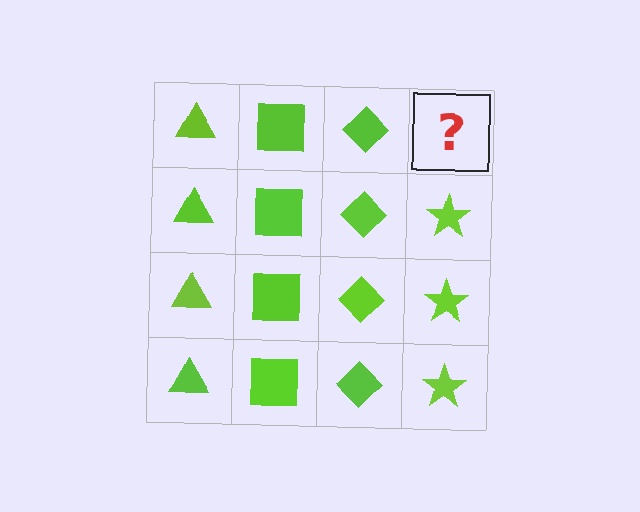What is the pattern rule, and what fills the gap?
The rule is that each column has a consistent shape. The gap should be filled with a lime star.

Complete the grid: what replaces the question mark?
The question mark should be replaced with a lime star.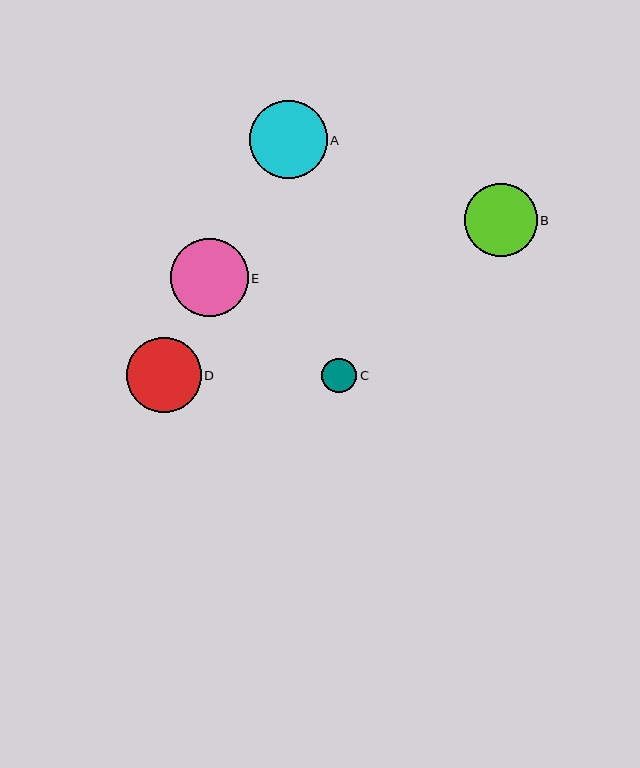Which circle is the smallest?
Circle C is the smallest with a size of approximately 35 pixels.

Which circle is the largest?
Circle A is the largest with a size of approximately 78 pixels.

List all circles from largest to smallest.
From largest to smallest: A, E, D, B, C.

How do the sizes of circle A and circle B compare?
Circle A and circle B are approximately the same size.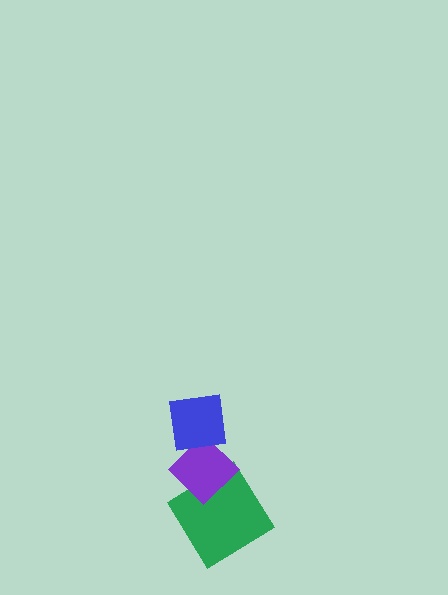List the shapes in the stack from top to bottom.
From top to bottom: the blue square, the purple diamond, the green diamond.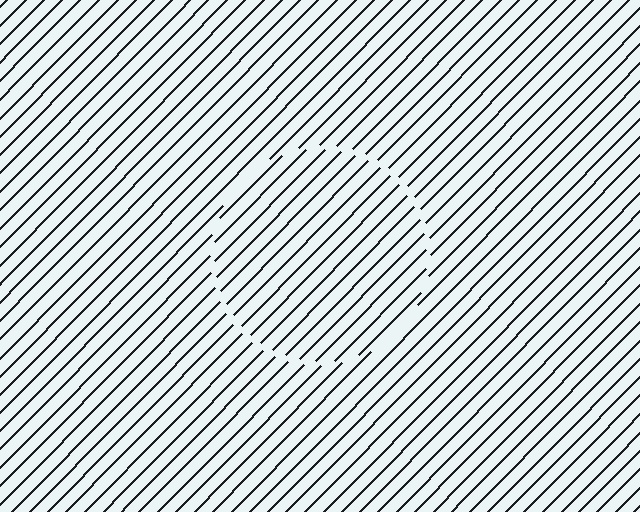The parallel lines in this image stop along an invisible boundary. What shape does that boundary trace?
An illusory circle. The interior of the shape contains the same grating, shifted by half a period — the contour is defined by the phase discontinuity where line-ends from the inner and outer gratings abut.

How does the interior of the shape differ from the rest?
The interior of the shape contains the same grating, shifted by half a period — the contour is defined by the phase discontinuity where line-ends from the inner and outer gratings abut.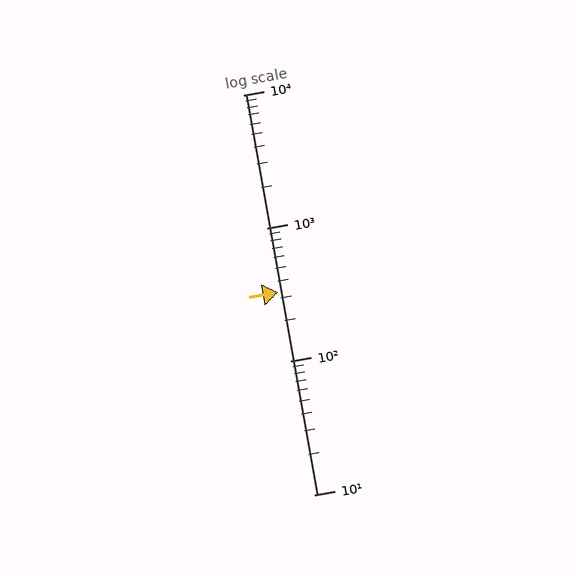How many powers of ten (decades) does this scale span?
The scale spans 3 decades, from 10 to 10000.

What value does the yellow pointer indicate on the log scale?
The pointer indicates approximately 330.